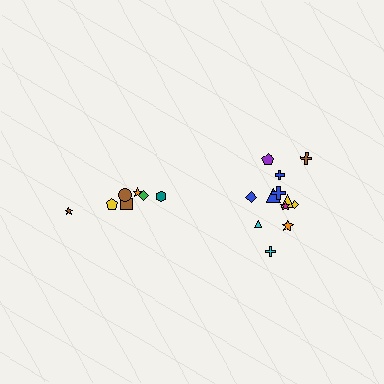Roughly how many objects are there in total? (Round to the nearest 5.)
Roughly 20 objects in total.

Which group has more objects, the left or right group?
The right group.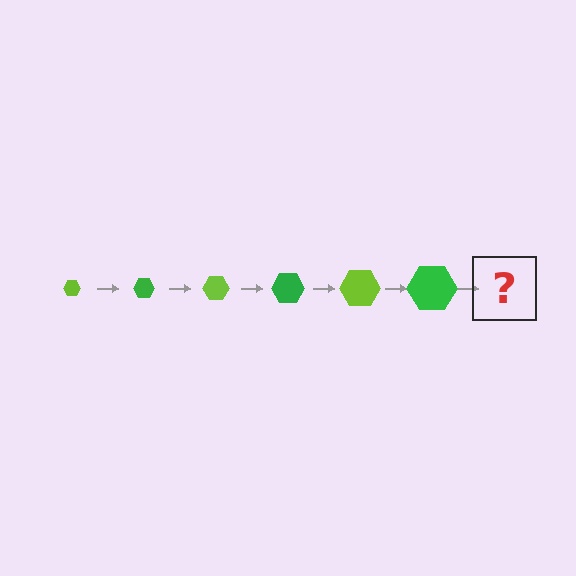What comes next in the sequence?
The next element should be a lime hexagon, larger than the previous one.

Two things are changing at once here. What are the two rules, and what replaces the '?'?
The two rules are that the hexagon grows larger each step and the color cycles through lime and green. The '?' should be a lime hexagon, larger than the previous one.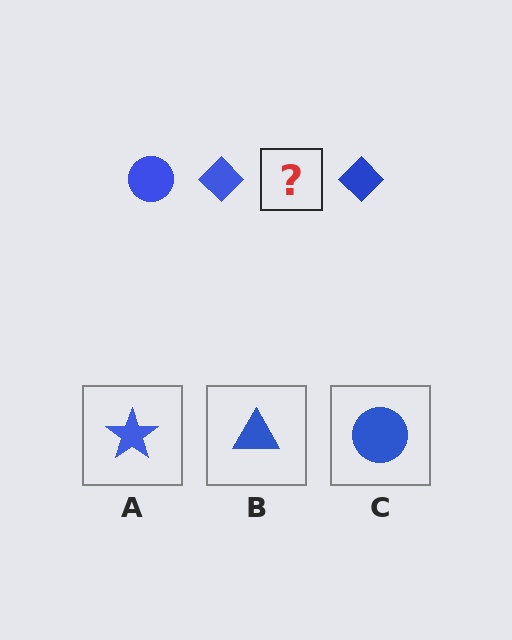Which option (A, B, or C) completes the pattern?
C.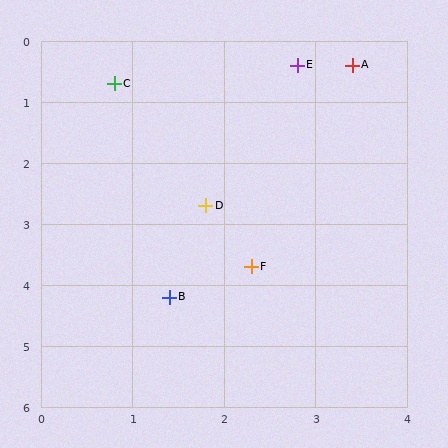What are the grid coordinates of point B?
Point B is at approximately (1.4, 4.2).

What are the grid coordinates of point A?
Point A is at approximately (3.4, 0.4).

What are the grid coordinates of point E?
Point E is at approximately (2.8, 0.4).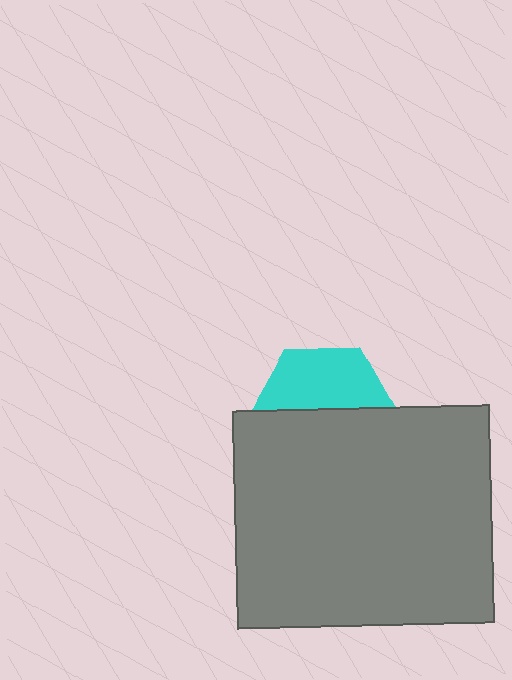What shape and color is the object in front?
The object in front is a gray rectangle.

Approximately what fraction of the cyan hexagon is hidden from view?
Roughly 55% of the cyan hexagon is hidden behind the gray rectangle.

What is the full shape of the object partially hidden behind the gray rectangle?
The partially hidden object is a cyan hexagon.